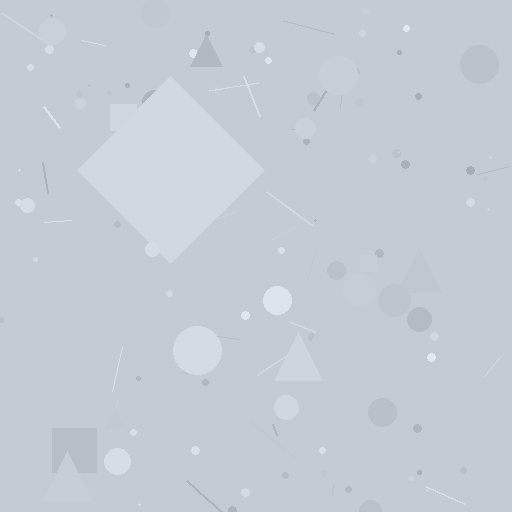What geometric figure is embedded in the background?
A diamond is embedded in the background.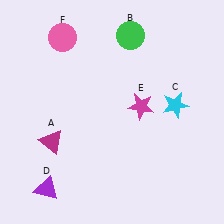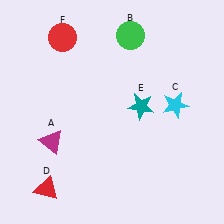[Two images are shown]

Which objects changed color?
D changed from purple to red. E changed from magenta to teal. F changed from pink to red.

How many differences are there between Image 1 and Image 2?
There are 3 differences between the two images.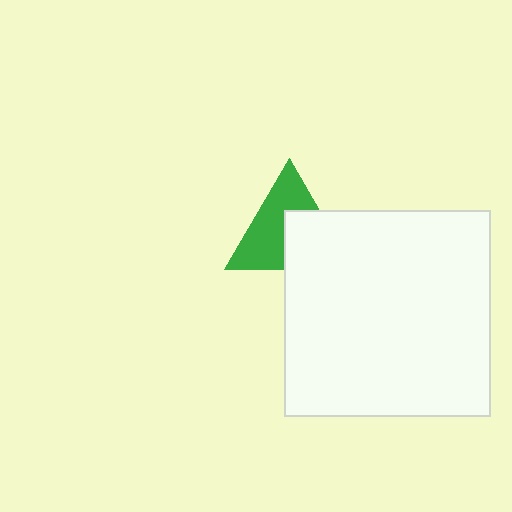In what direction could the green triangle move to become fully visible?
The green triangle could move toward the upper-left. That would shift it out from behind the white square entirely.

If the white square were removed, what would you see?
You would see the complete green triangle.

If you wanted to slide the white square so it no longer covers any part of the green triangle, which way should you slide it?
Slide it toward the lower-right — that is the most direct way to separate the two shapes.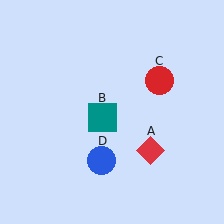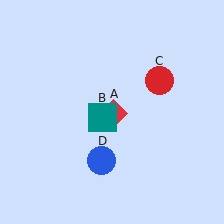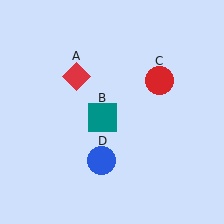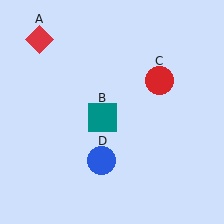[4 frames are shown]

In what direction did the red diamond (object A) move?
The red diamond (object A) moved up and to the left.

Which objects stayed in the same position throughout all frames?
Teal square (object B) and red circle (object C) and blue circle (object D) remained stationary.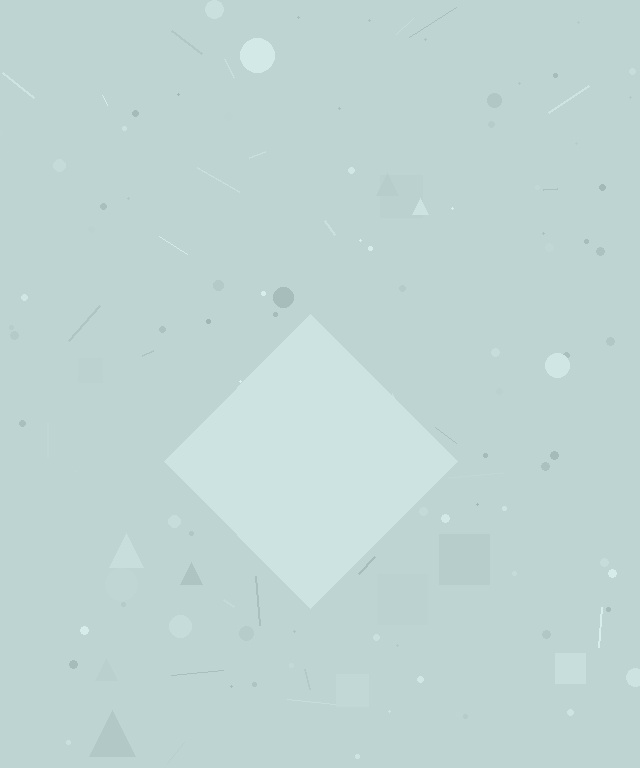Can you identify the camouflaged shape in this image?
The camouflaged shape is a diamond.